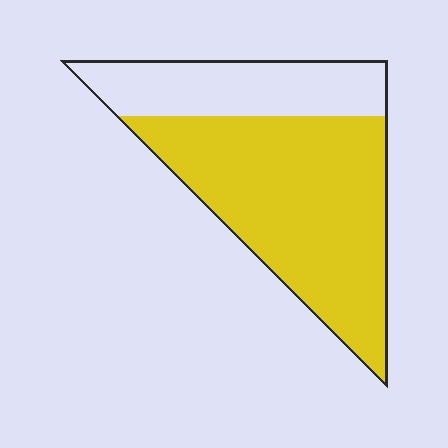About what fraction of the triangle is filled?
About two thirds (2/3).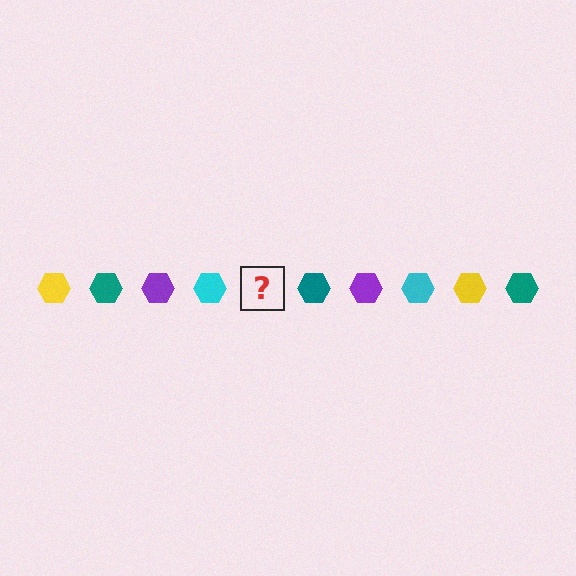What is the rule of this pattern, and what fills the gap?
The rule is that the pattern cycles through yellow, teal, purple, cyan hexagons. The gap should be filled with a yellow hexagon.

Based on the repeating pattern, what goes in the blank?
The blank should be a yellow hexagon.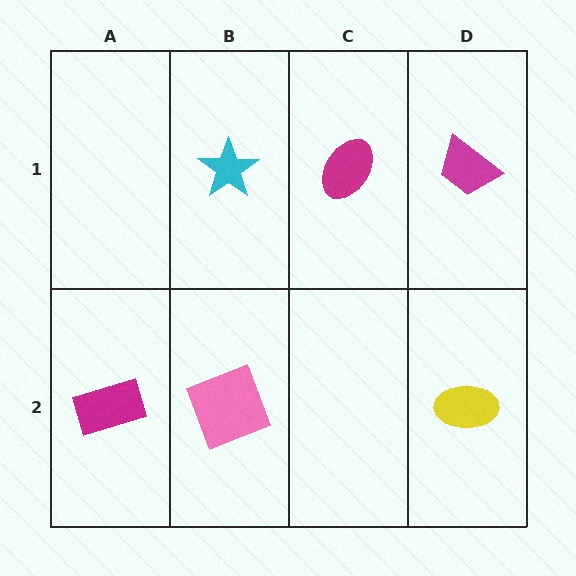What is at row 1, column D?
A magenta trapezoid.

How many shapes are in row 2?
3 shapes.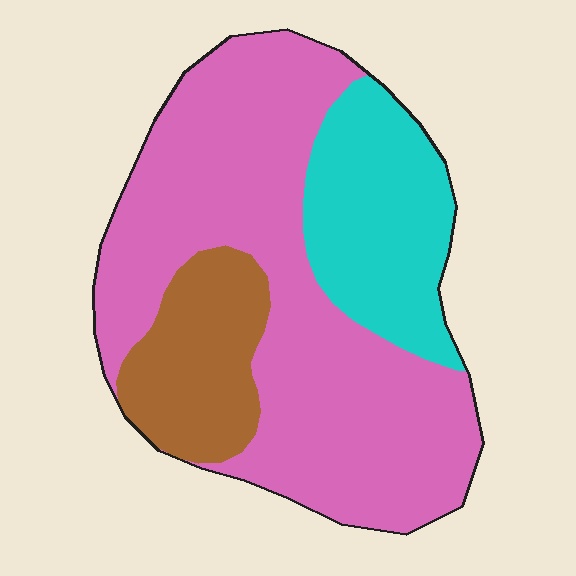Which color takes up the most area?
Pink, at roughly 60%.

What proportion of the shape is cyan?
Cyan covers around 20% of the shape.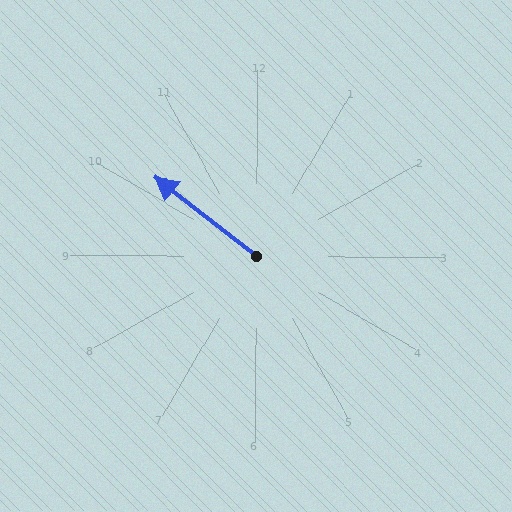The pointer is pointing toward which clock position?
Roughly 10 o'clock.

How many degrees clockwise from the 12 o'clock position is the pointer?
Approximately 308 degrees.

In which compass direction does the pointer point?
Northwest.